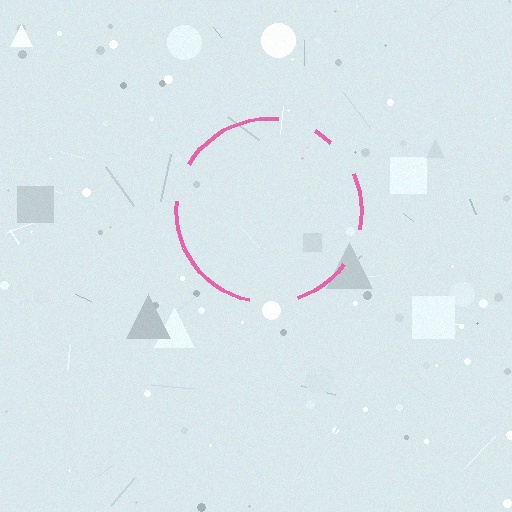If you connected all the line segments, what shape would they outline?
They would outline a circle.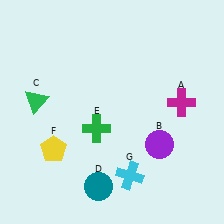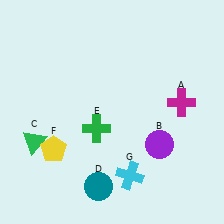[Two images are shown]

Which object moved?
The green triangle (C) moved down.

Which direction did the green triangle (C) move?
The green triangle (C) moved down.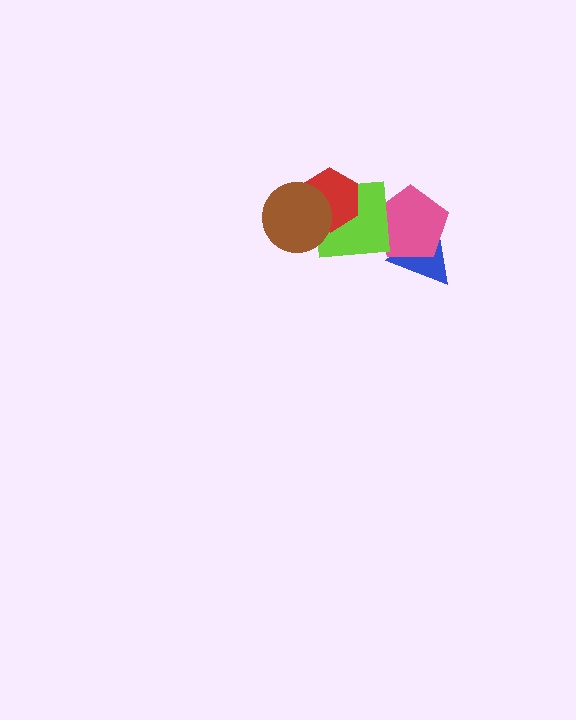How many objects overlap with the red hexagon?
2 objects overlap with the red hexagon.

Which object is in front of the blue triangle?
The pink pentagon is in front of the blue triangle.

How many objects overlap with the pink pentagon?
2 objects overlap with the pink pentagon.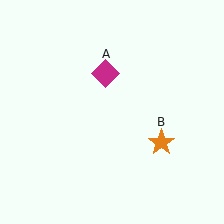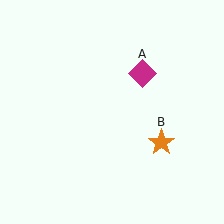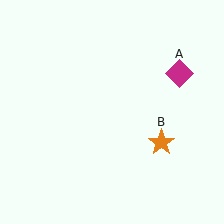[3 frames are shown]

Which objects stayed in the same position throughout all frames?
Orange star (object B) remained stationary.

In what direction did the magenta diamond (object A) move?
The magenta diamond (object A) moved right.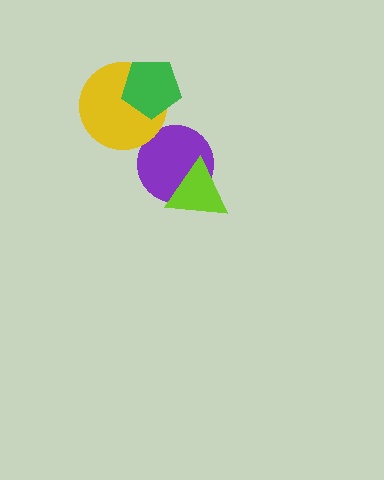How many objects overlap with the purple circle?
1 object overlaps with the purple circle.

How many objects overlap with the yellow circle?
1 object overlaps with the yellow circle.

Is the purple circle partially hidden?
Yes, it is partially covered by another shape.